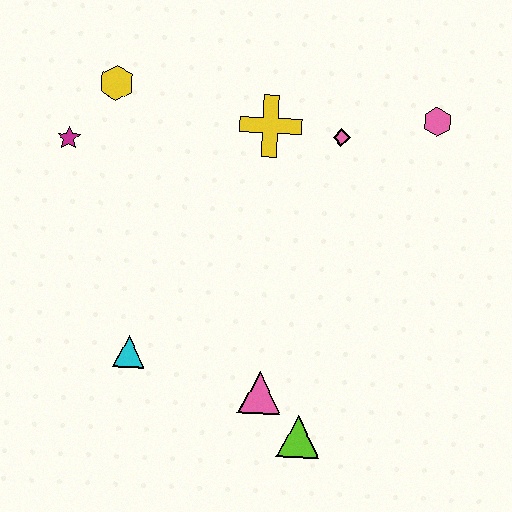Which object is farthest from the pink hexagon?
The cyan triangle is farthest from the pink hexagon.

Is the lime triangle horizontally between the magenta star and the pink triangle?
No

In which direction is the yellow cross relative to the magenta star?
The yellow cross is to the right of the magenta star.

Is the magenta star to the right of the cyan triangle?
No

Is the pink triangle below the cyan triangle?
Yes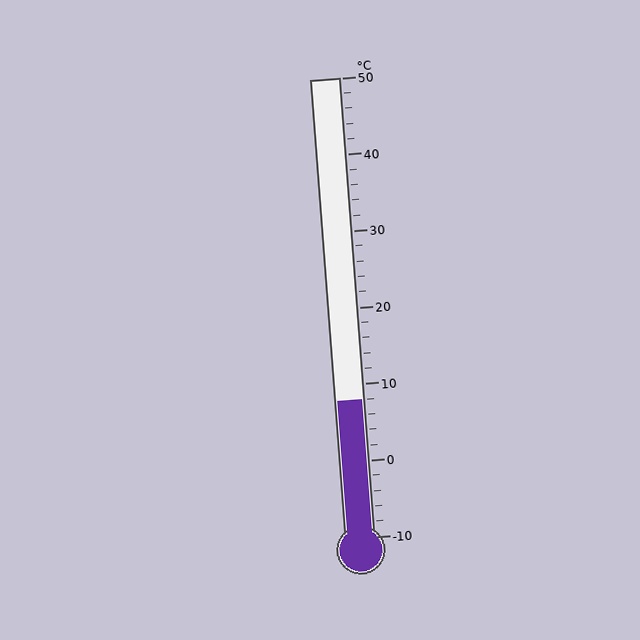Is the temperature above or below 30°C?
The temperature is below 30°C.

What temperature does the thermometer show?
The thermometer shows approximately 8°C.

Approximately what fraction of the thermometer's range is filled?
The thermometer is filled to approximately 30% of its range.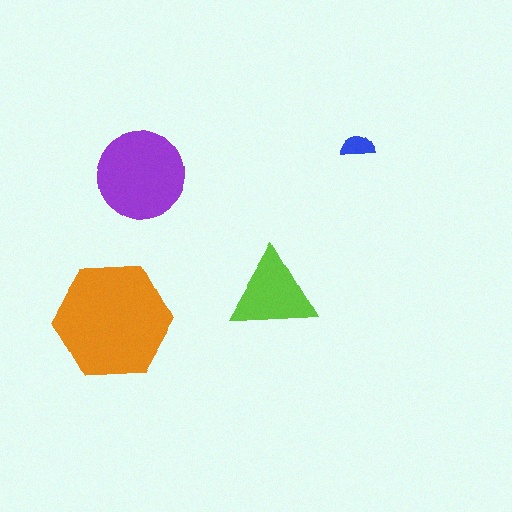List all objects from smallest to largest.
The blue semicircle, the lime triangle, the purple circle, the orange hexagon.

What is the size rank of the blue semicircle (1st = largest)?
4th.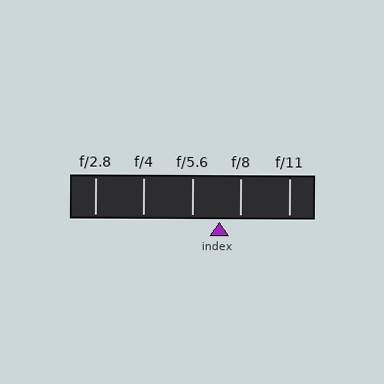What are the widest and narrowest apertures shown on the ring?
The widest aperture shown is f/2.8 and the narrowest is f/11.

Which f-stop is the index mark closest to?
The index mark is closest to f/8.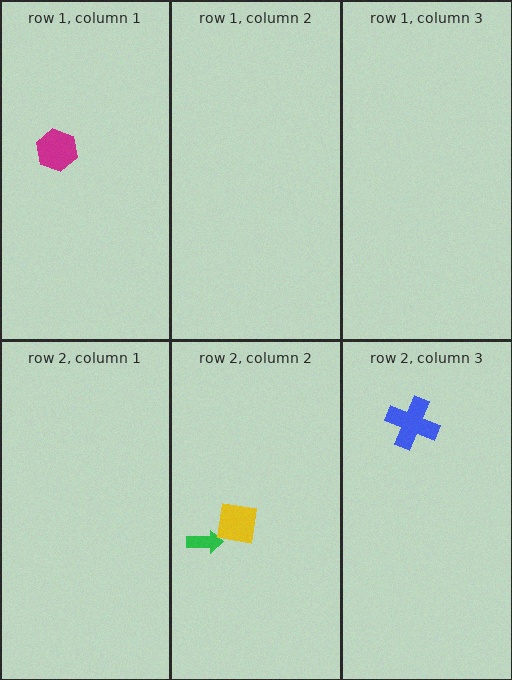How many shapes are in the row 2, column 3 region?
1.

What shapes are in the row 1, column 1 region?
The magenta hexagon.